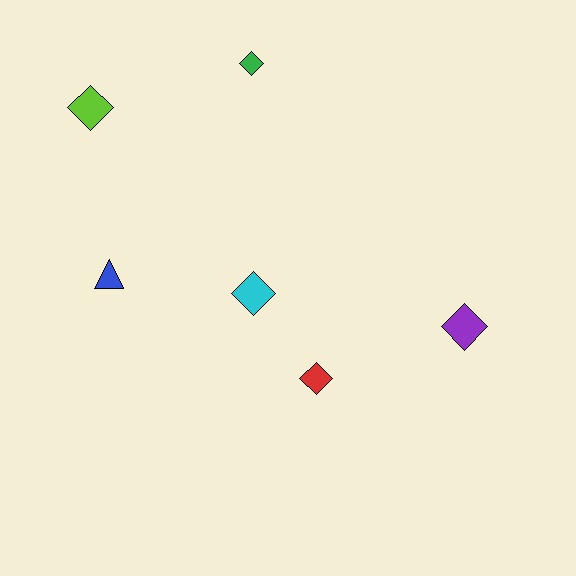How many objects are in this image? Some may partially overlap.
There are 6 objects.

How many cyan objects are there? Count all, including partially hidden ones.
There is 1 cyan object.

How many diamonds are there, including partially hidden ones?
There are 5 diamonds.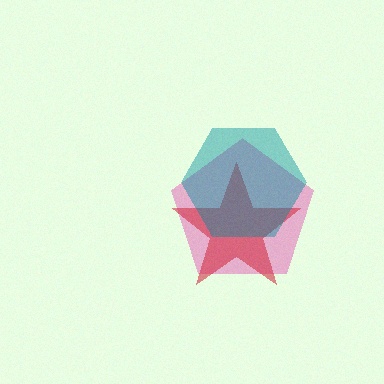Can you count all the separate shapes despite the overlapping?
Yes, there are 3 separate shapes.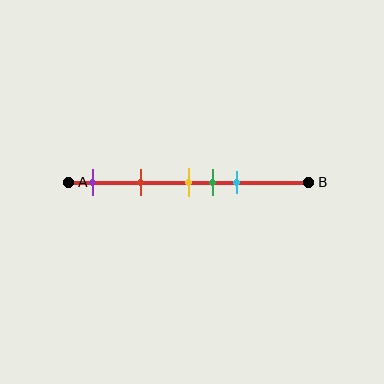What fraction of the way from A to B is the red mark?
The red mark is approximately 30% (0.3) of the way from A to B.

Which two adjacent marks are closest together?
The yellow and green marks are the closest adjacent pair.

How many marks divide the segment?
There are 5 marks dividing the segment.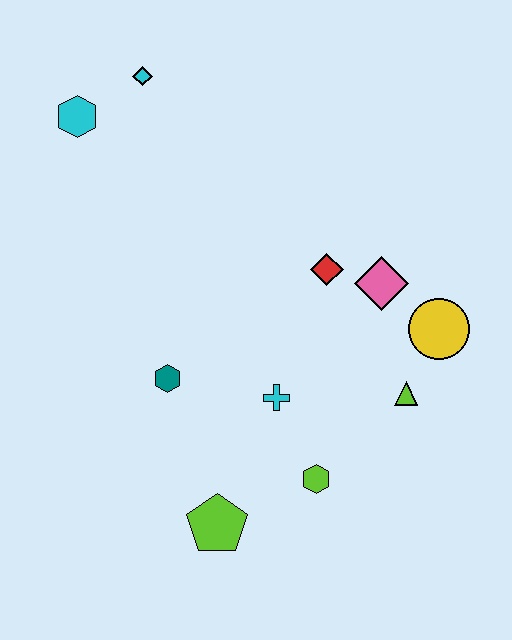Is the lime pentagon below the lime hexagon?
Yes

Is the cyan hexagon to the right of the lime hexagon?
No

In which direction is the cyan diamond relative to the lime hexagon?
The cyan diamond is above the lime hexagon.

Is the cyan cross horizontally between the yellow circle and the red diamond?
No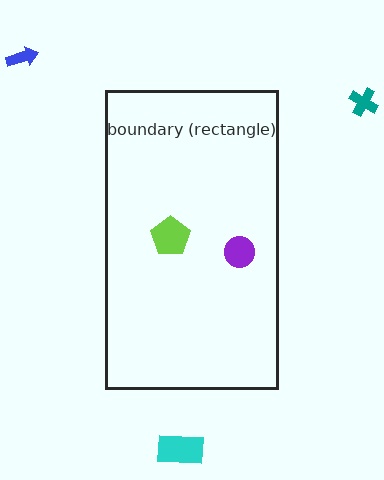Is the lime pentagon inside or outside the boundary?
Inside.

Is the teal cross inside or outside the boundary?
Outside.